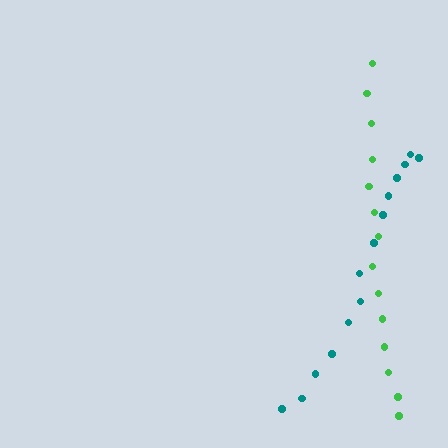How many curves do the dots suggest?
There are 2 distinct paths.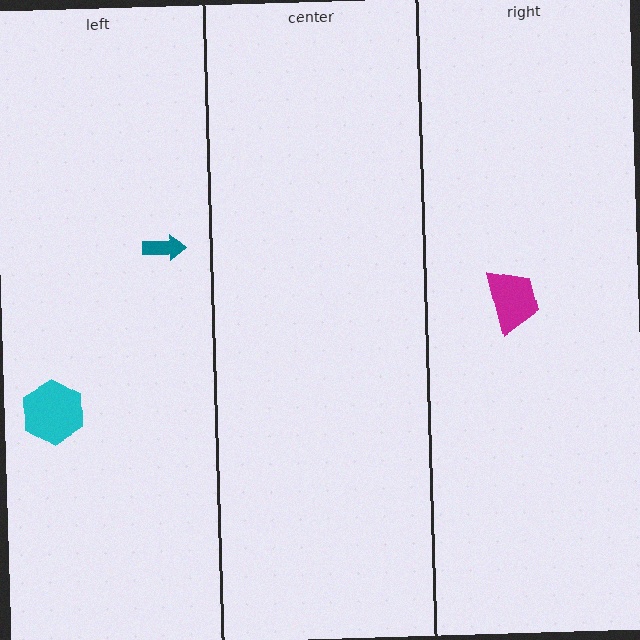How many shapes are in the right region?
1.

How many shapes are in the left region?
2.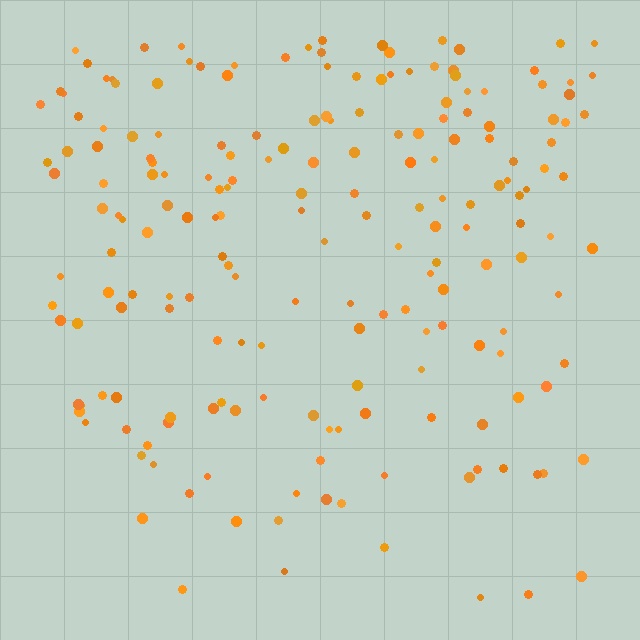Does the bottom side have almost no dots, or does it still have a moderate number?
Still a moderate number, just noticeably fewer than the top.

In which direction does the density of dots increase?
From bottom to top, with the top side densest.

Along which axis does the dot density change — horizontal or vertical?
Vertical.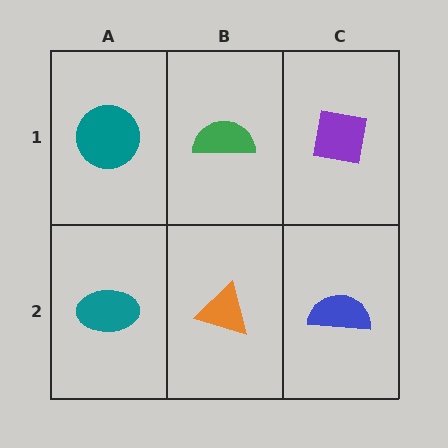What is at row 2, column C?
A blue semicircle.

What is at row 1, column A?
A teal circle.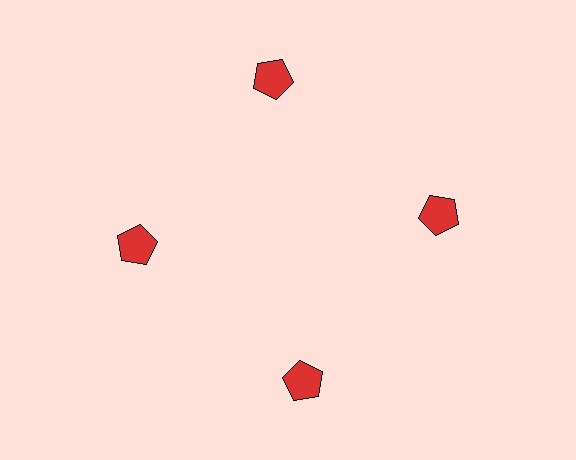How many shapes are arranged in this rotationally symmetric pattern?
There are 4 shapes, arranged in 4 groups of 1.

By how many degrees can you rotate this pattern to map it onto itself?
The pattern maps onto itself every 90 degrees of rotation.